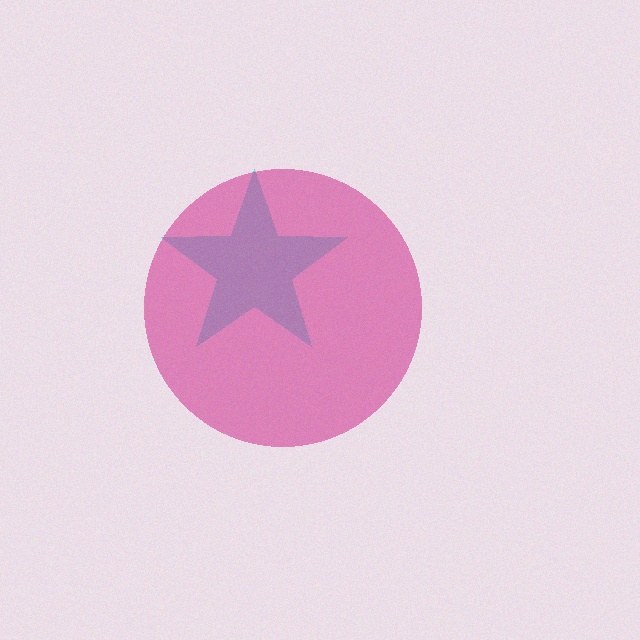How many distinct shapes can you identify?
There are 2 distinct shapes: a cyan star, a magenta circle.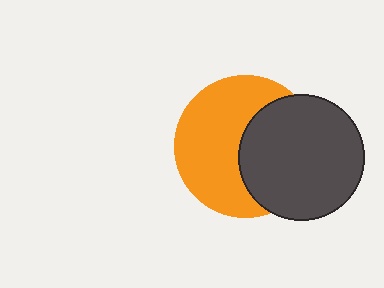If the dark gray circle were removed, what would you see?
You would see the complete orange circle.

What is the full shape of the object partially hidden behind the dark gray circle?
The partially hidden object is an orange circle.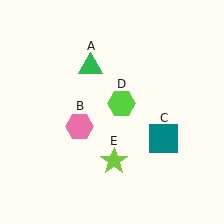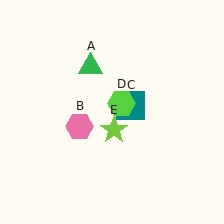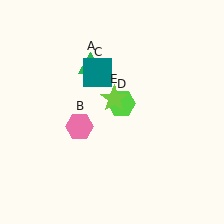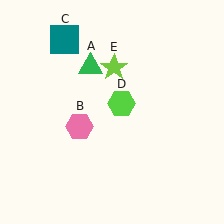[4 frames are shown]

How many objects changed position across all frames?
2 objects changed position: teal square (object C), lime star (object E).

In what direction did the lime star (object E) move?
The lime star (object E) moved up.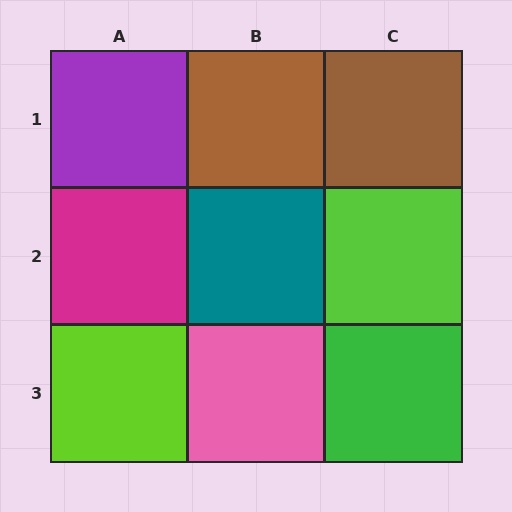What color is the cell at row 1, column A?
Purple.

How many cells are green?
1 cell is green.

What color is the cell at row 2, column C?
Lime.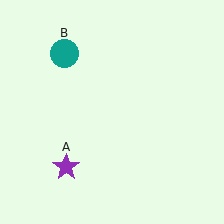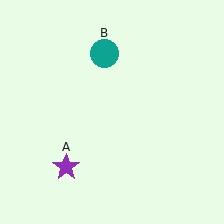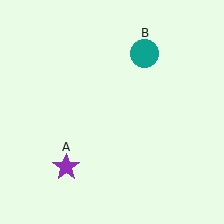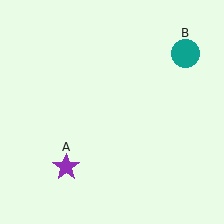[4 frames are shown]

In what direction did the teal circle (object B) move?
The teal circle (object B) moved right.